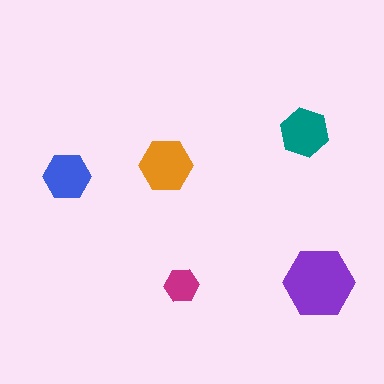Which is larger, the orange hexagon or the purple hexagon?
The purple one.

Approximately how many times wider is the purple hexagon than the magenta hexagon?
About 2 times wider.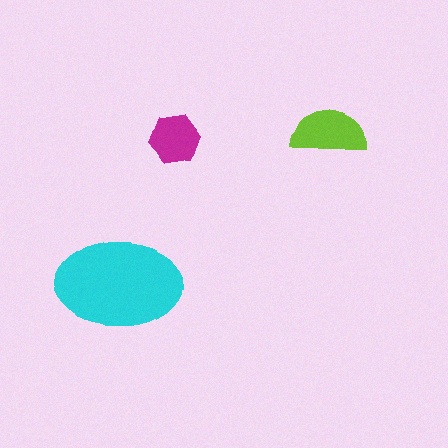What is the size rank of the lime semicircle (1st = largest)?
2nd.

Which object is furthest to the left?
The cyan ellipse is leftmost.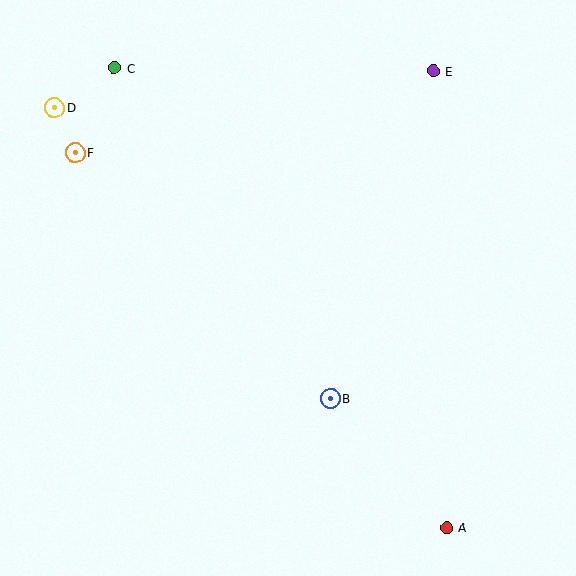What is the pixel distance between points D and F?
The distance between D and F is 50 pixels.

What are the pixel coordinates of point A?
Point A is at (447, 528).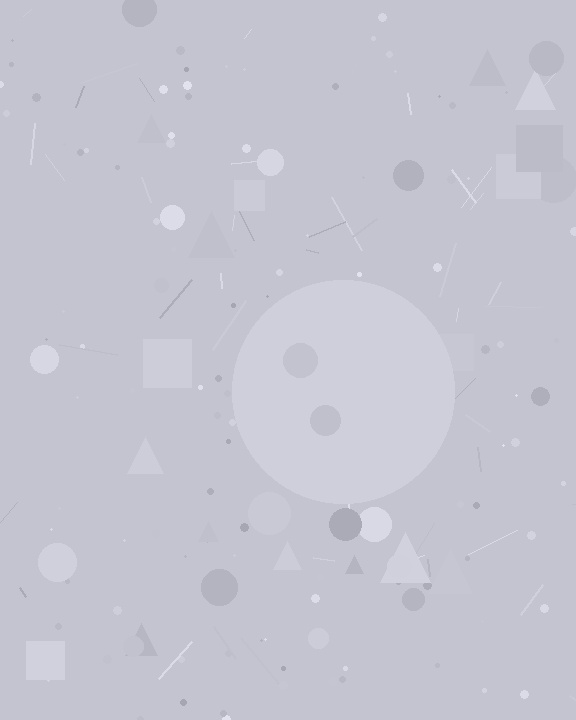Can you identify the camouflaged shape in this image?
The camouflaged shape is a circle.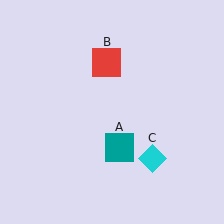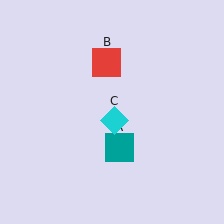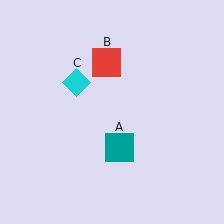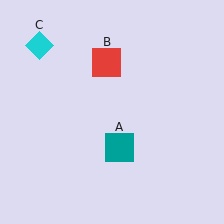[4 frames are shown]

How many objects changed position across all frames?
1 object changed position: cyan diamond (object C).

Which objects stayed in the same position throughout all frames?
Teal square (object A) and red square (object B) remained stationary.